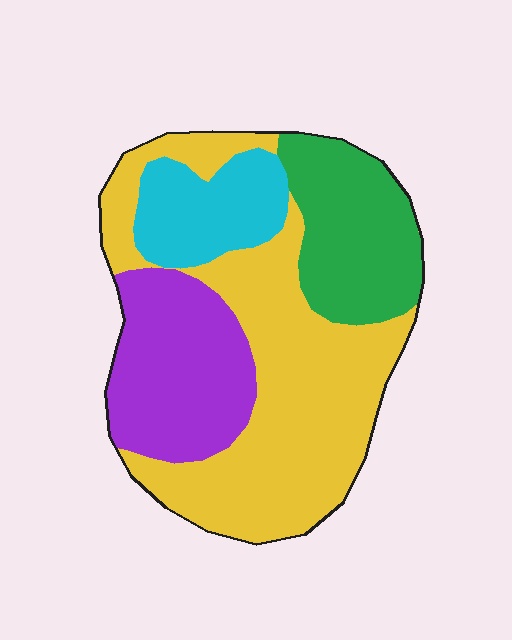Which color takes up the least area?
Cyan, at roughly 15%.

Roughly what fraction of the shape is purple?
Purple takes up about one fifth (1/5) of the shape.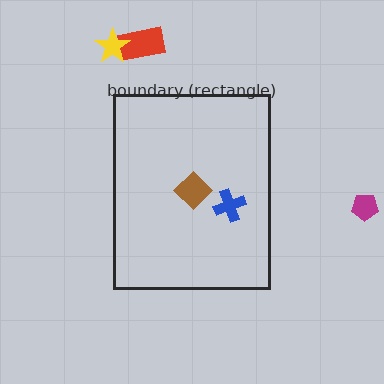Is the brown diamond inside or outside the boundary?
Inside.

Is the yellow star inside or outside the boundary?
Outside.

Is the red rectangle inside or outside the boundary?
Outside.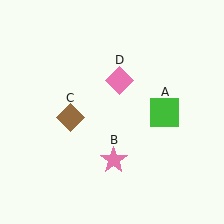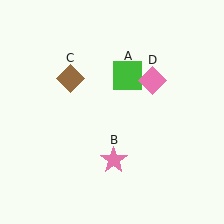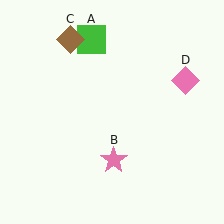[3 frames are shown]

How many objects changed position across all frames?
3 objects changed position: green square (object A), brown diamond (object C), pink diamond (object D).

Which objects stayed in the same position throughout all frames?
Pink star (object B) remained stationary.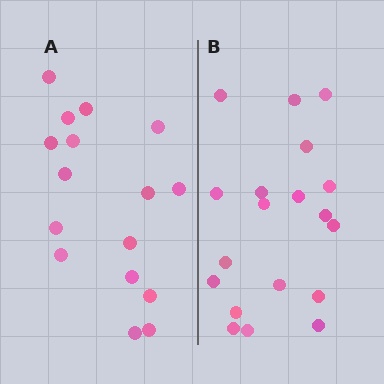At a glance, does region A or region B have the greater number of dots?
Region B (the right region) has more dots.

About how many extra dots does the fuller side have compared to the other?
Region B has just a few more — roughly 2 or 3 more dots than region A.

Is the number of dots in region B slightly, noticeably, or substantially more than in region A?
Region B has only slightly more — the two regions are fairly close. The ratio is roughly 1.2 to 1.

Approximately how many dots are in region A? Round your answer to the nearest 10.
About 20 dots. (The exact count is 16, which rounds to 20.)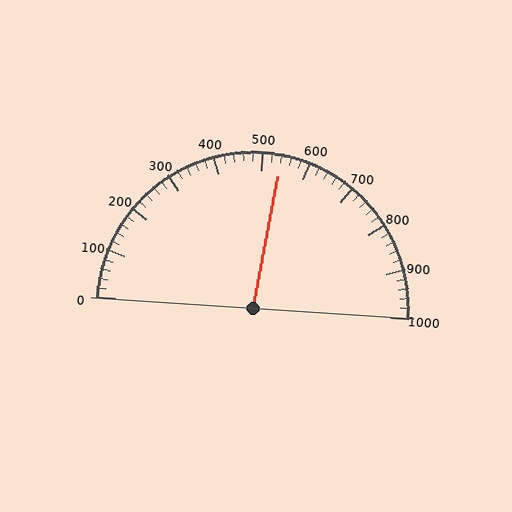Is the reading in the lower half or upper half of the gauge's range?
The reading is in the upper half of the range (0 to 1000).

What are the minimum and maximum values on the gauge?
The gauge ranges from 0 to 1000.